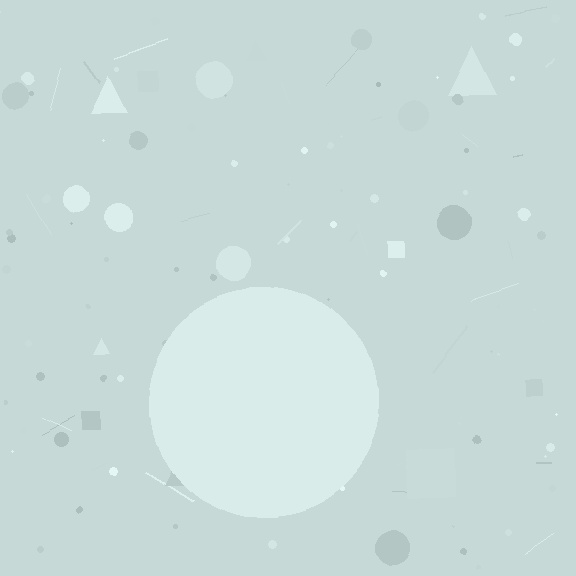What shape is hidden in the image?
A circle is hidden in the image.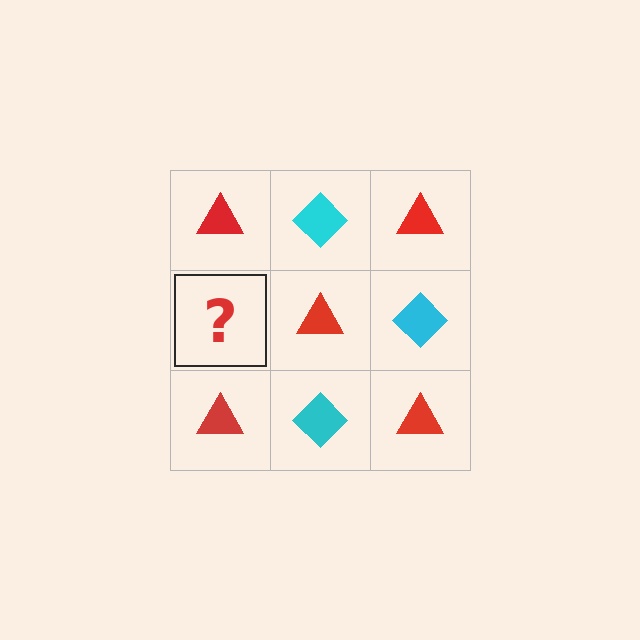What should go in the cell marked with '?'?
The missing cell should contain a cyan diamond.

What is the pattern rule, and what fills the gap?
The rule is that it alternates red triangle and cyan diamond in a checkerboard pattern. The gap should be filled with a cyan diamond.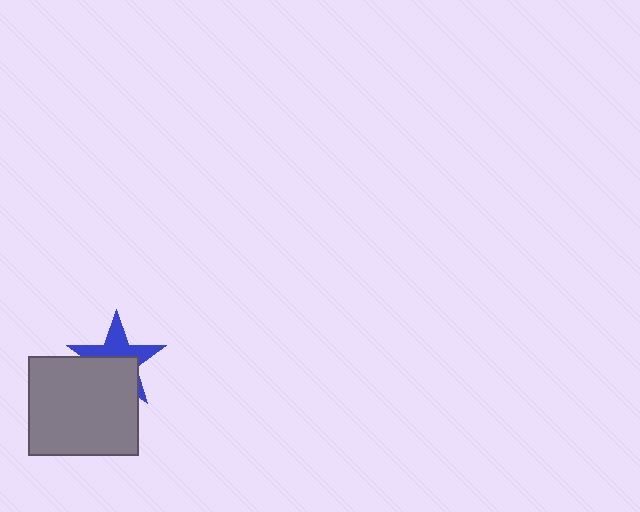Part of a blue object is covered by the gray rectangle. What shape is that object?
It is a star.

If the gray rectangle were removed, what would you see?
You would see the complete blue star.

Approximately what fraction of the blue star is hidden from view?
Roughly 53% of the blue star is hidden behind the gray rectangle.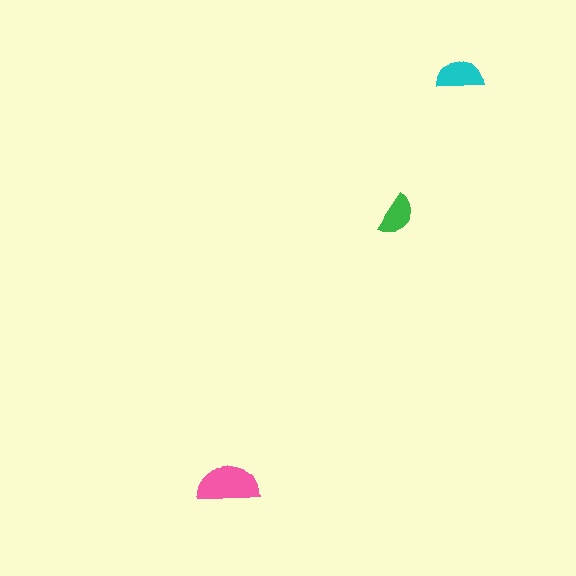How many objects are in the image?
There are 3 objects in the image.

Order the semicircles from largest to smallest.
the pink one, the cyan one, the green one.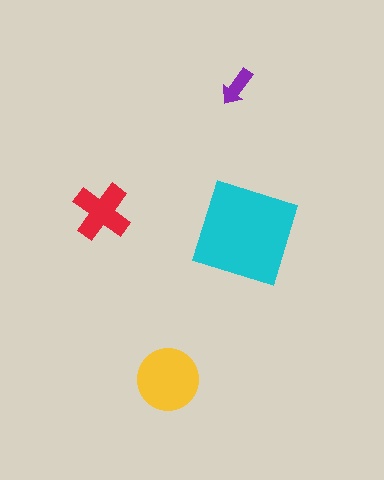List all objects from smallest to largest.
The purple arrow, the red cross, the yellow circle, the cyan diamond.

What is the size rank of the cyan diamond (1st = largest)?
1st.